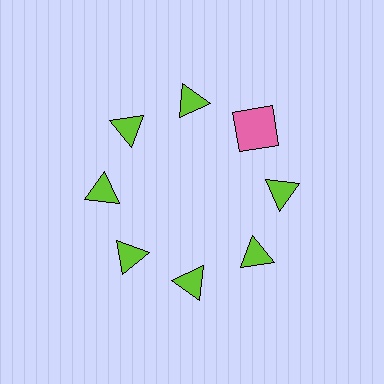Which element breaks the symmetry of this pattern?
The pink square at roughly the 2 o'clock position breaks the symmetry. All other shapes are lime triangles.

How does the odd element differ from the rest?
It differs in both color (pink instead of lime) and shape (square instead of triangle).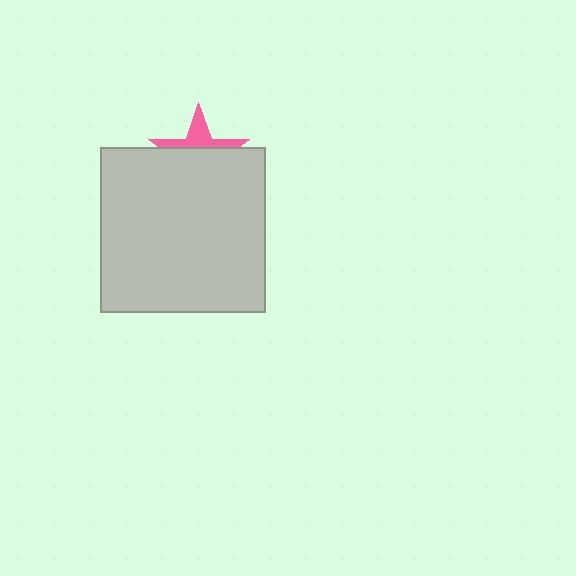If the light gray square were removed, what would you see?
You would see the complete pink star.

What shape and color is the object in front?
The object in front is a light gray square.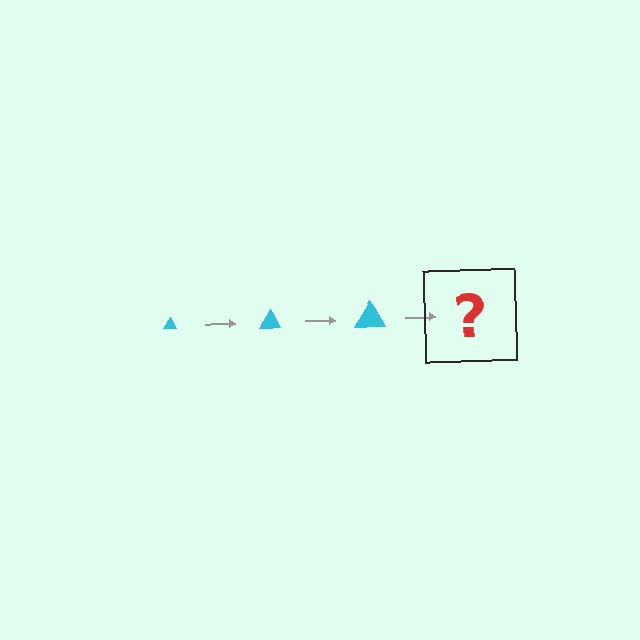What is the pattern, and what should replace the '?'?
The pattern is that the triangle gets progressively larger each step. The '?' should be a cyan triangle, larger than the previous one.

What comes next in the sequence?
The next element should be a cyan triangle, larger than the previous one.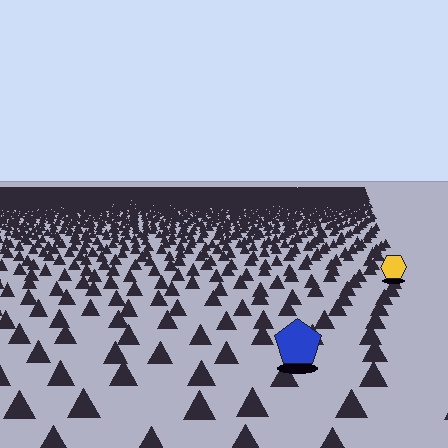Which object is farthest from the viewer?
The yellow hexagon is farthest from the viewer. It appears smaller and the ground texture around it is denser.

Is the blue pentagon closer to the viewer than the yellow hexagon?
Yes. The blue pentagon is closer — you can tell from the texture gradient: the ground texture is coarser near it.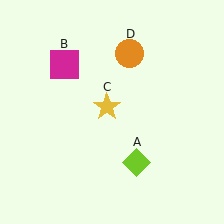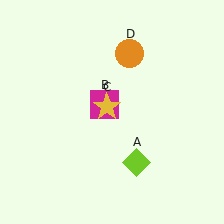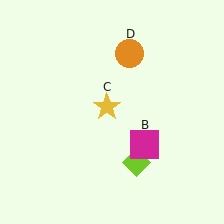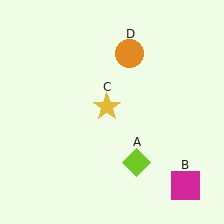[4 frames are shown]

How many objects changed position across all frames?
1 object changed position: magenta square (object B).